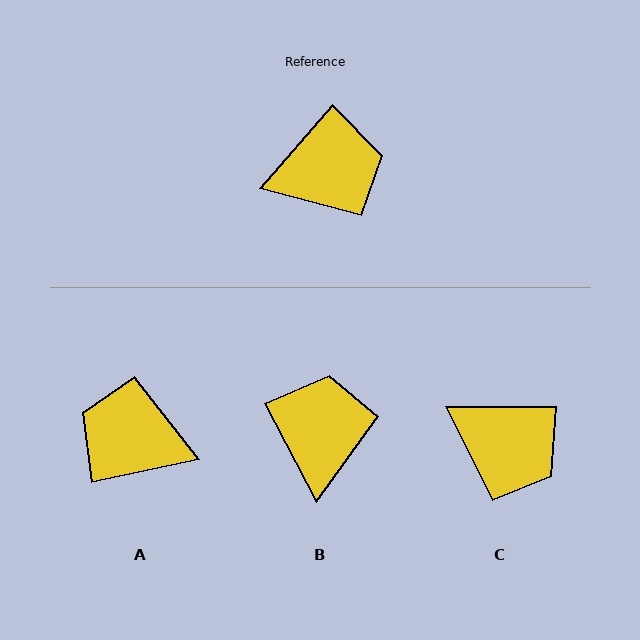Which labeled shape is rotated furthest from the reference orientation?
A, about 143 degrees away.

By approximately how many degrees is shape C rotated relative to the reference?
Approximately 49 degrees clockwise.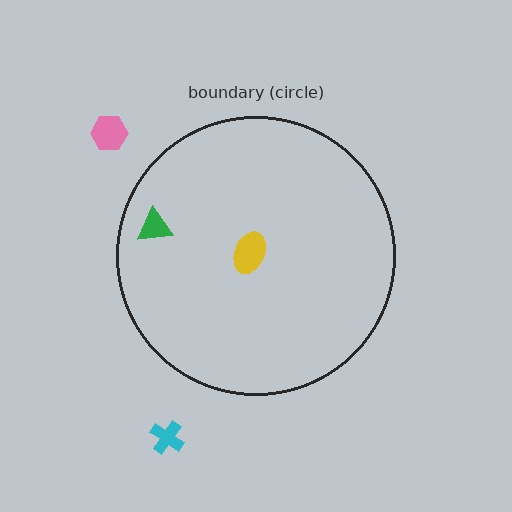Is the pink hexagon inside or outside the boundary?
Outside.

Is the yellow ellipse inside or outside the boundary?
Inside.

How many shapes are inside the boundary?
2 inside, 2 outside.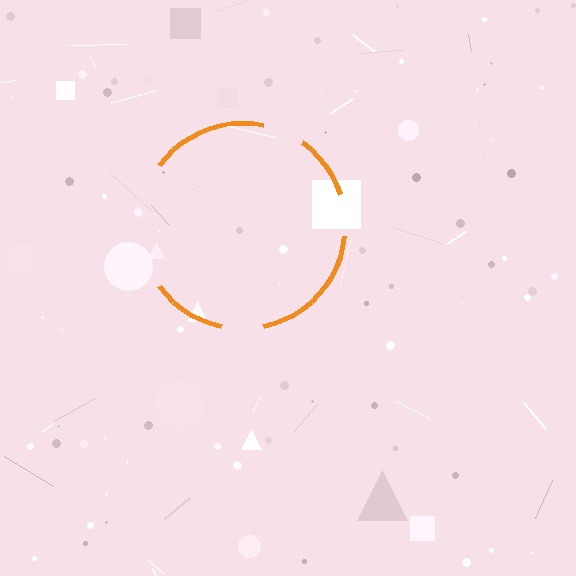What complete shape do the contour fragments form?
The contour fragments form a circle.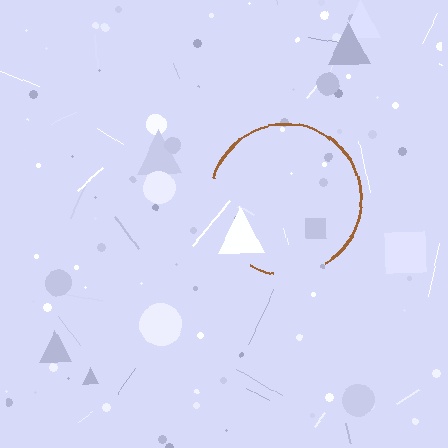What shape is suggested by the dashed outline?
The dashed outline suggests a circle.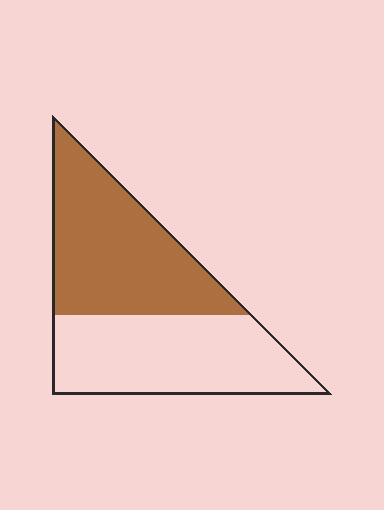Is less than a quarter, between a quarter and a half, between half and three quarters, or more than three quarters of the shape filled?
Between half and three quarters.